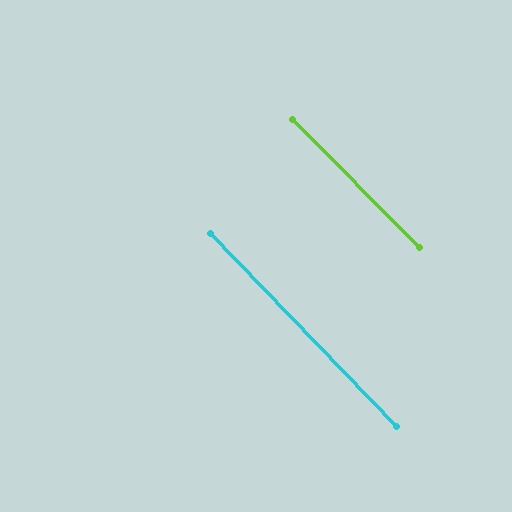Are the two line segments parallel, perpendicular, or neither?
Parallel — their directions differ by only 0.9°.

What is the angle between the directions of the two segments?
Approximately 1 degree.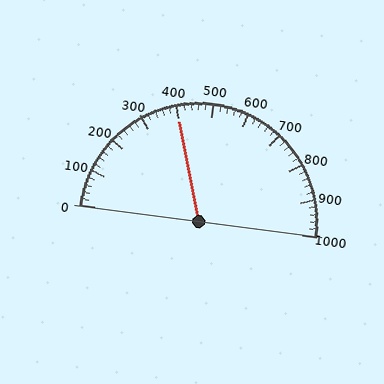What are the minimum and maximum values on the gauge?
The gauge ranges from 0 to 1000.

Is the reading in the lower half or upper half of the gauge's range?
The reading is in the lower half of the range (0 to 1000).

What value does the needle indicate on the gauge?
The needle indicates approximately 400.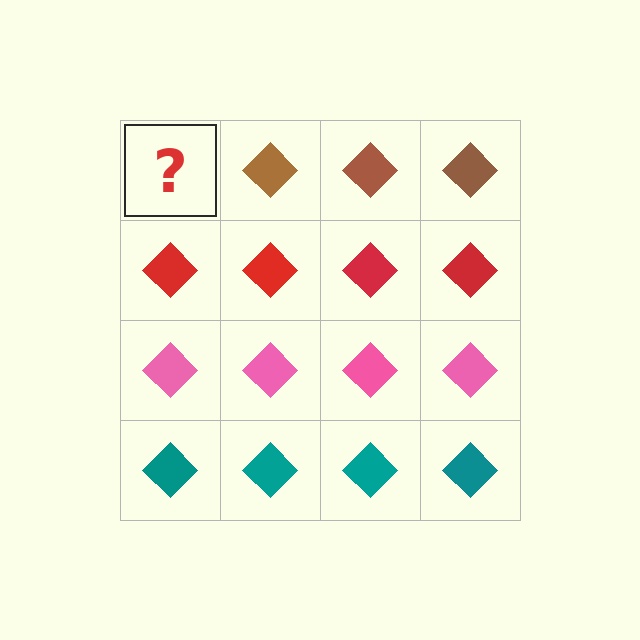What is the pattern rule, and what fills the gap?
The rule is that each row has a consistent color. The gap should be filled with a brown diamond.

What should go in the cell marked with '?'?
The missing cell should contain a brown diamond.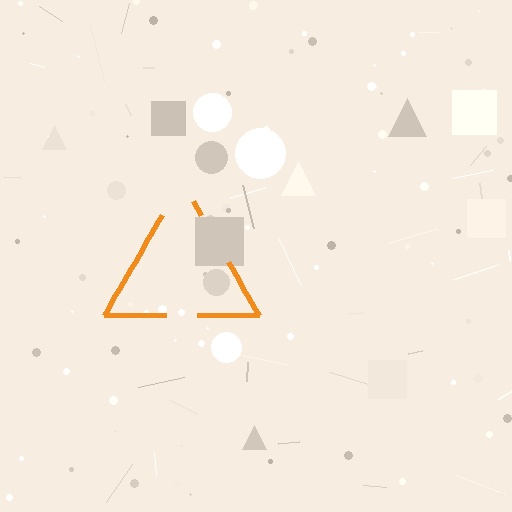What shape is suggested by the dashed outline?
The dashed outline suggests a triangle.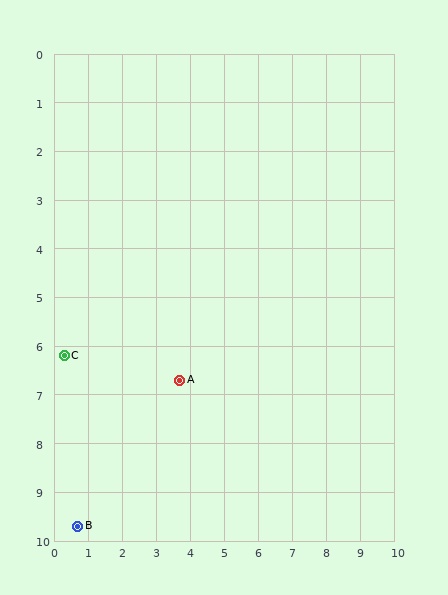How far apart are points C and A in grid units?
Points C and A are about 3.4 grid units apart.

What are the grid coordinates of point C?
Point C is at approximately (0.3, 6.2).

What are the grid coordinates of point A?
Point A is at approximately (3.7, 6.7).